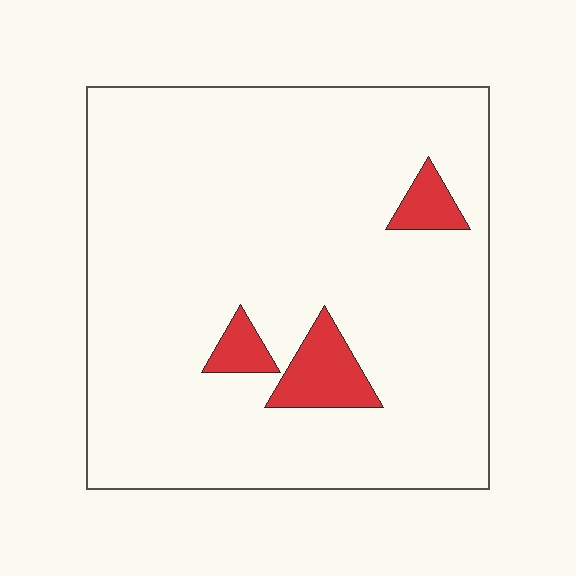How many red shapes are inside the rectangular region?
3.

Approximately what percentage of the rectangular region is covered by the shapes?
Approximately 10%.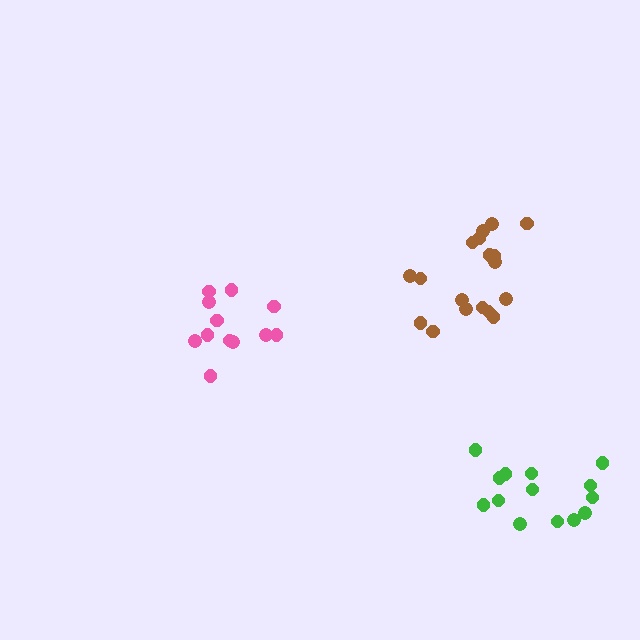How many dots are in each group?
Group 1: 18 dots, Group 2: 12 dots, Group 3: 14 dots (44 total).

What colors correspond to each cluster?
The clusters are colored: brown, pink, green.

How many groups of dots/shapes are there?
There are 3 groups.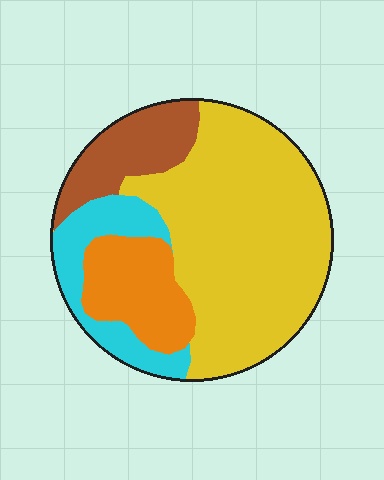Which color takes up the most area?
Yellow, at roughly 55%.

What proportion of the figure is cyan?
Cyan covers roughly 15% of the figure.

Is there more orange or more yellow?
Yellow.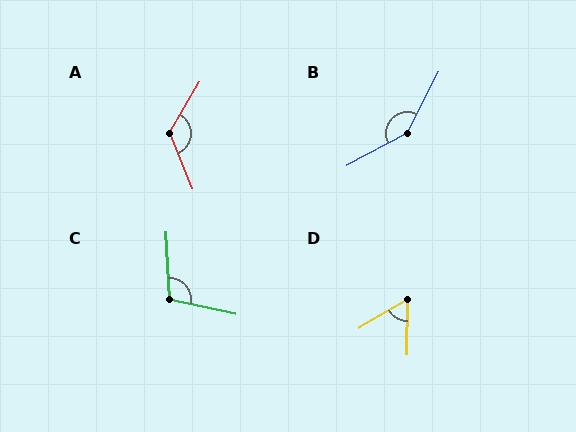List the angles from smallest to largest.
D (60°), C (105°), A (126°), B (145°).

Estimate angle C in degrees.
Approximately 105 degrees.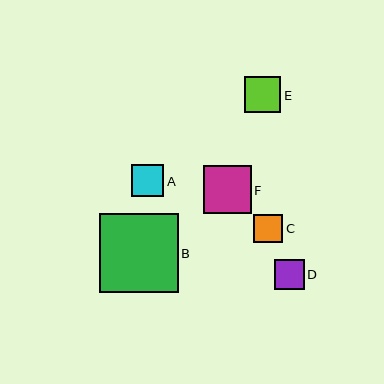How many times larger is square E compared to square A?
Square E is approximately 1.1 times the size of square A.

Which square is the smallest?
Square C is the smallest with a size of approximately 29 pixels.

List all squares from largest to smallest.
From largest to smallest: B, F, E, A, D, C.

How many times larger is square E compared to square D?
Square E is approximately 1.2 times the size of square D.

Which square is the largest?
Square B is the largest with a size of approximately 79 pixels.